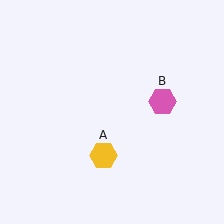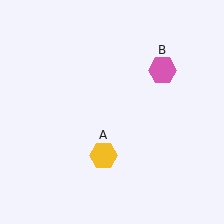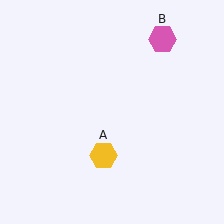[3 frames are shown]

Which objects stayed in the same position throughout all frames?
Yellow hexagon (object A) remained stationary.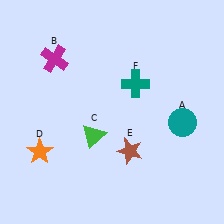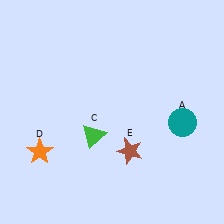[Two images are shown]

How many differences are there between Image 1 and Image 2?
There are 2 differences between the two images.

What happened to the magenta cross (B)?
The magenta cross (B) was removed in Image 2. It was in the top-left area of Image 1.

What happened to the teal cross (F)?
The teal cross (F) was removed in Image 2. It was in the top-right area of Image 1.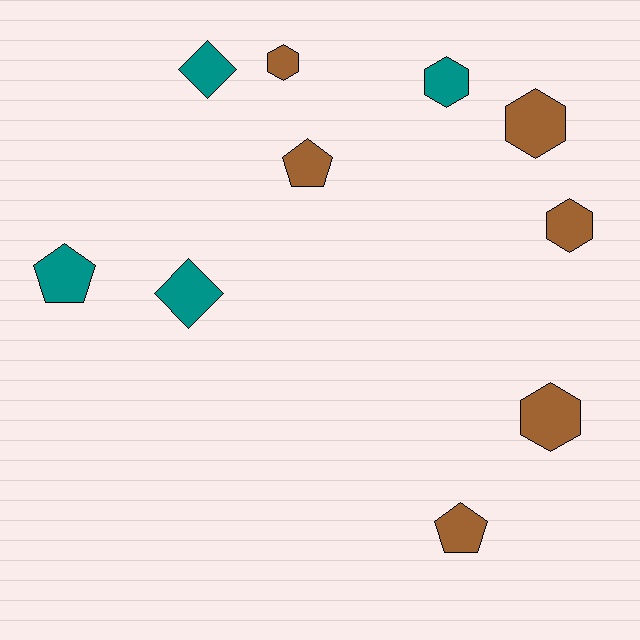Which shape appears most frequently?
Hexagon, with 5 objects.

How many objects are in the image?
There are 10 objects.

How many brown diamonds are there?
There are no brown diamonds.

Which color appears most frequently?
Brown, with 6 objects.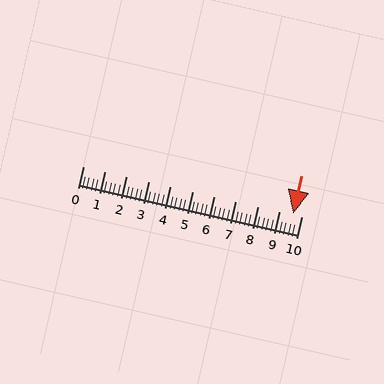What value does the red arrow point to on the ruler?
The red arrow points to approximately 9.6.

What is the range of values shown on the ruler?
The ruler shows values from 0 to 10.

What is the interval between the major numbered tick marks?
The major tick marks are spaced 1 units apart.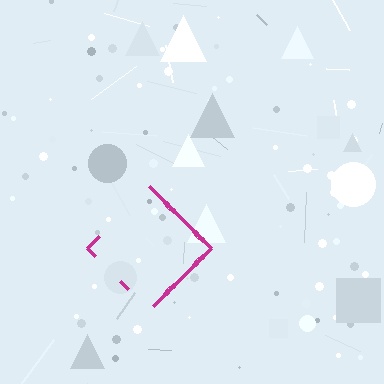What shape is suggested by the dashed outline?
The dashed outline suggests a diamond.